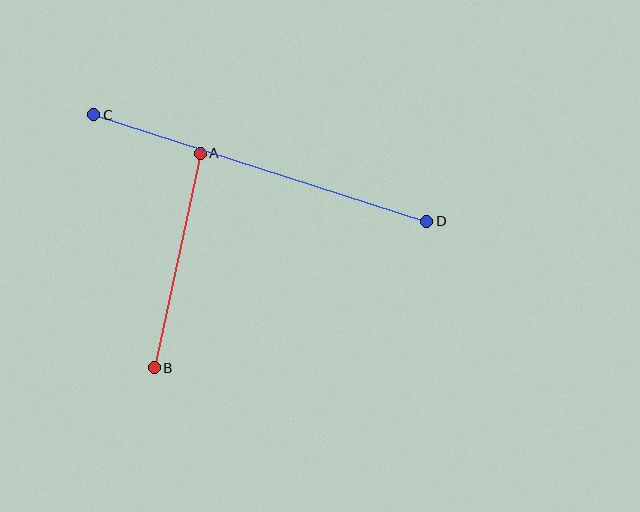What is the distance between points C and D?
The distance is approximately 349 pixels.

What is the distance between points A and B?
The distance is approximately 219 pixels.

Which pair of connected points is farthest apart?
Points C and D are farthest apart.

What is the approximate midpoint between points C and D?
The midpoint is at approximately (260, 168) pixels.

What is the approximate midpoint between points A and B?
The midpoint is at approximately (177, 261) pixels.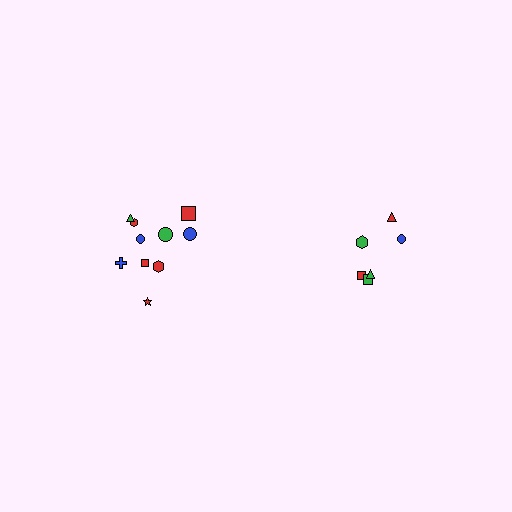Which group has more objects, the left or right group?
The left group.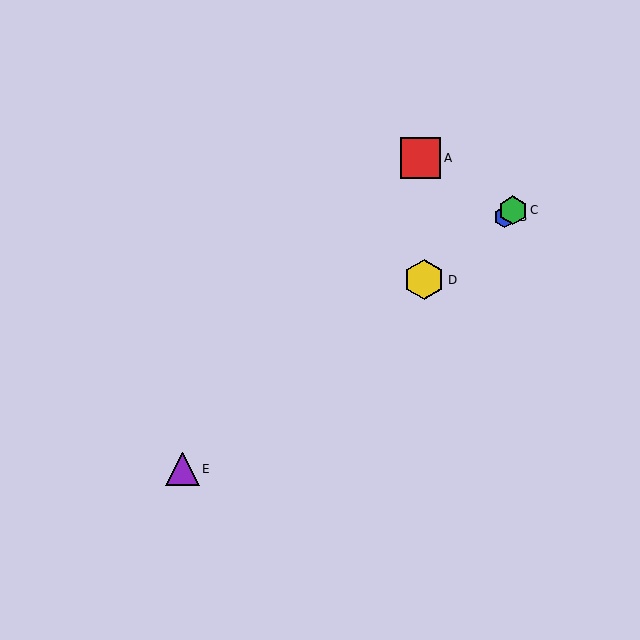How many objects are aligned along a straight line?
4 objects (B, C, D, E) are aligned along a straight line.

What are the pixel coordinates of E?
Object E is at (182, 469).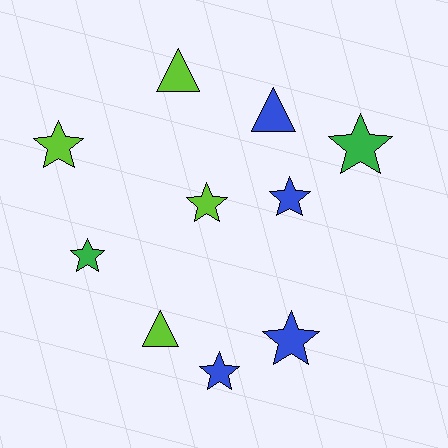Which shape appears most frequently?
Star, with 7 objects.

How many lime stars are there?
There are 2 lime stars.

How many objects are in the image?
There are 10 objects.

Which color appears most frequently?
Blue, with 4 objects.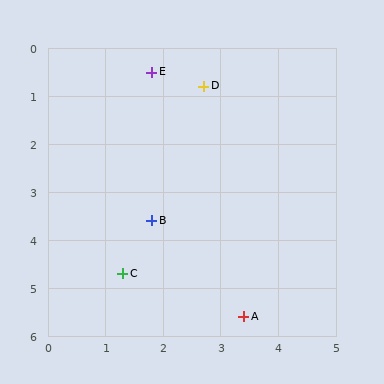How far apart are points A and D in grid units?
Points A and D are about 4.9 grid units apart.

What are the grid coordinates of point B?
Point B is at approximately (1.8, 3.6).